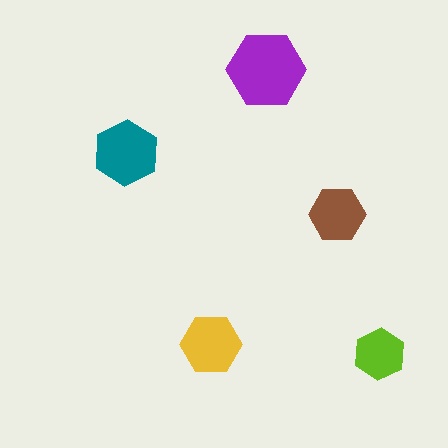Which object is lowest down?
The lime hexagon is bottommost.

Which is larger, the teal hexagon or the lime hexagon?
The teal one.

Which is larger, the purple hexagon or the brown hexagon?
The purple one.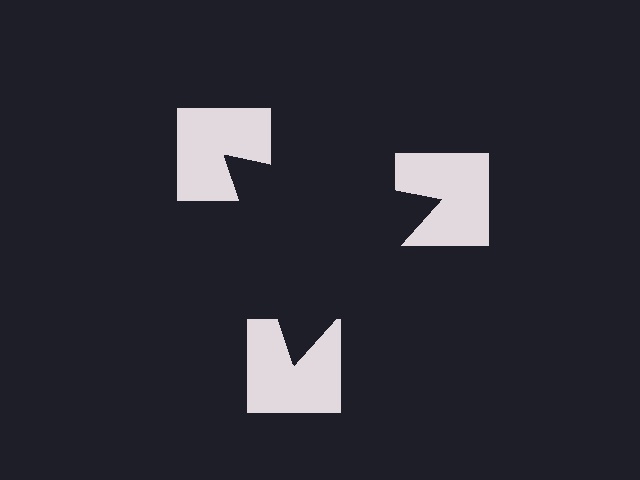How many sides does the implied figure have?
3 sides.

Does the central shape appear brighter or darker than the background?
It typically appears slightly darker than the background, even though no actual brightness change is drawn.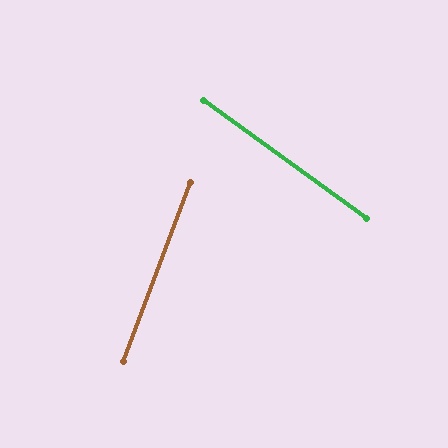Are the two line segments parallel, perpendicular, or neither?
Neither parallel nor perpendicular — they differ by about 75°.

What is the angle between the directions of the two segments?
Approximately 75 degrees.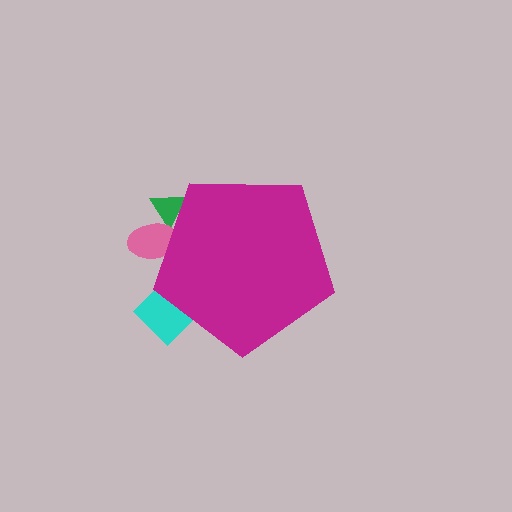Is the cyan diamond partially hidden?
Yes, the cyan diamond is partially hidden behind the magenta pentagon.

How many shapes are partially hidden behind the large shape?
3 shapes are partially hidden.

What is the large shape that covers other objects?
A magenta pentagon.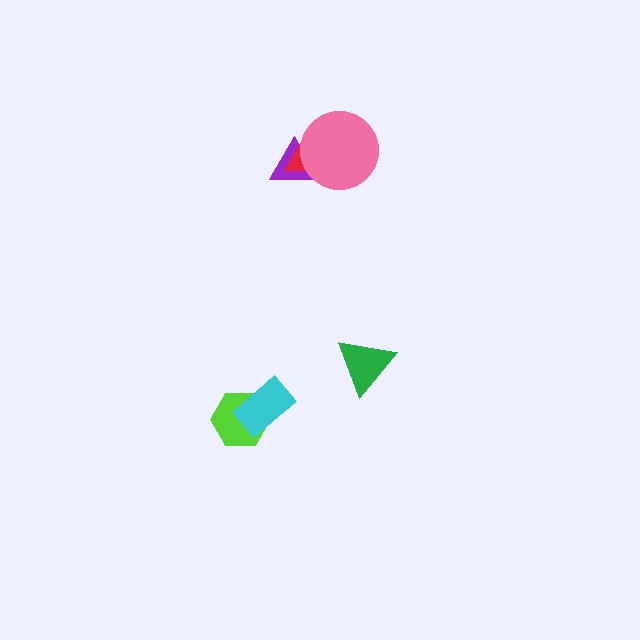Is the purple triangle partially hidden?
Yes, it is partially covered by another shape.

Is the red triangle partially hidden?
Yes, it is partially covered by another shape.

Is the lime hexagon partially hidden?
Yes, it is partially covered by another shape.